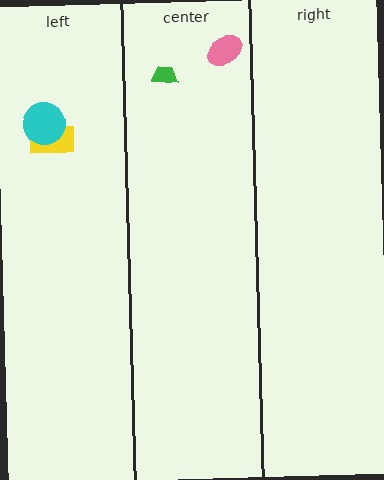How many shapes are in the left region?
2.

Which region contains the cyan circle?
The left region.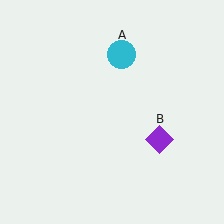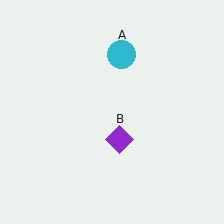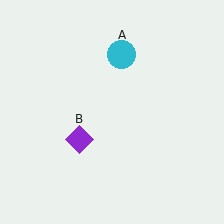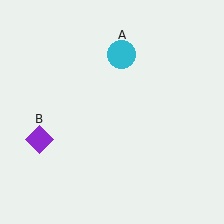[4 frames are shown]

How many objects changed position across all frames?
1 object changed position: purple diamond (object B).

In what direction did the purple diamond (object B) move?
The purple diamond (object B) moved left.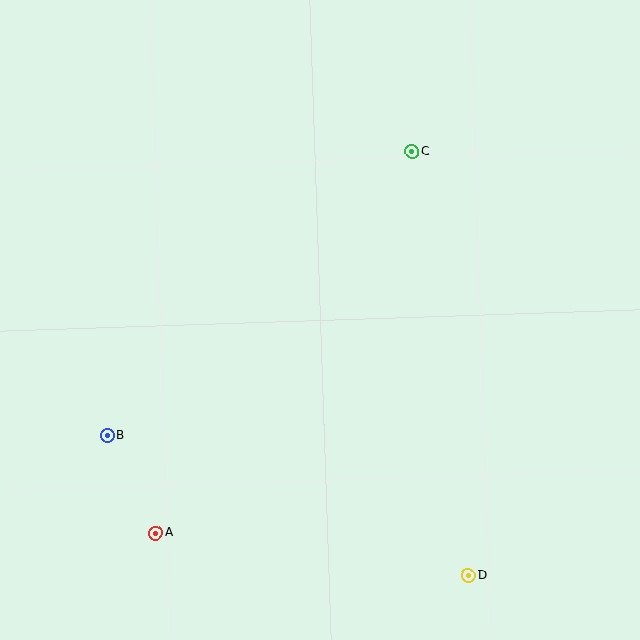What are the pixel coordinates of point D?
Point D is at (468, 575).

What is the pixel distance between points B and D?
The distance between B and D is 387 pixels.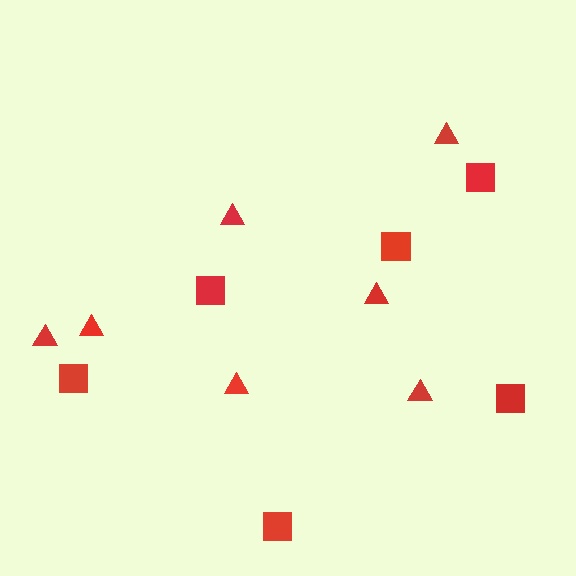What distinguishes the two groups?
There are 2 groups: one group of triangles (7) and one group of squares (6).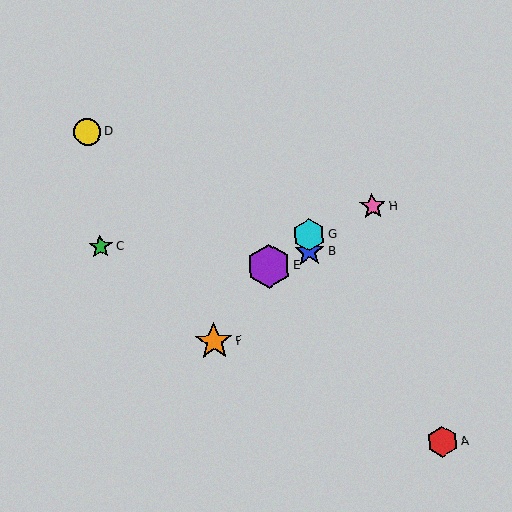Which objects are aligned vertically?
Objects B, G are aligned vertically.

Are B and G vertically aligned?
Yes, both are at x≈309.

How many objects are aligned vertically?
2 objects (B, G) are aligned vertically.